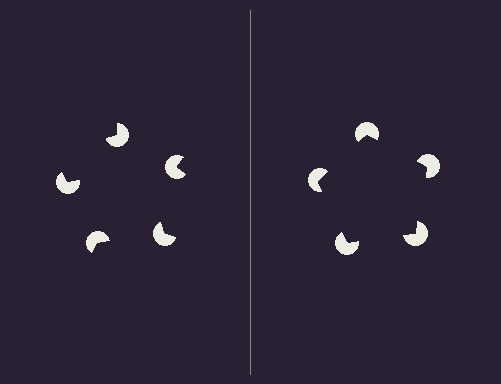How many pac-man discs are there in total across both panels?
10 — 5 on each side.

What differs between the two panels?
The pac-man discs are positioned identically on both sides; only the wedge orientations differ. On the right they align to a pentagon; on the left they are misaligned.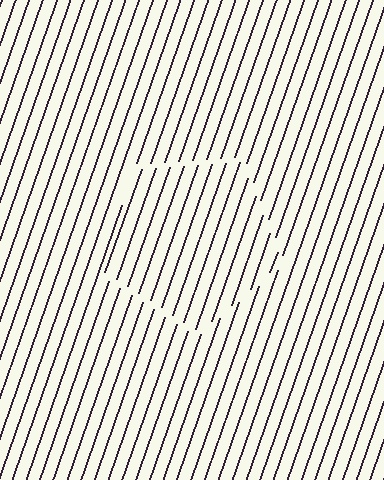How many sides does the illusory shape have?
5 sides — the line-ends trace a pentagon.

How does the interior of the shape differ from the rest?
The interior of the shape contains the same grating, shifted by half a period — the contour is defined by the phase discontinuity where line-ends from the inner and outer gratings abut.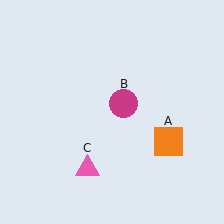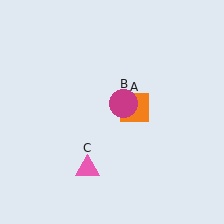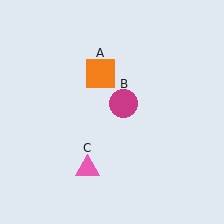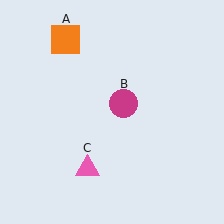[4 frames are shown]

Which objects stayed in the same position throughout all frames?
Magenta circle (object B) and pink triangle (object C) remained stationary.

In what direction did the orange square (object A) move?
The orange square (object A) moved up and to the left.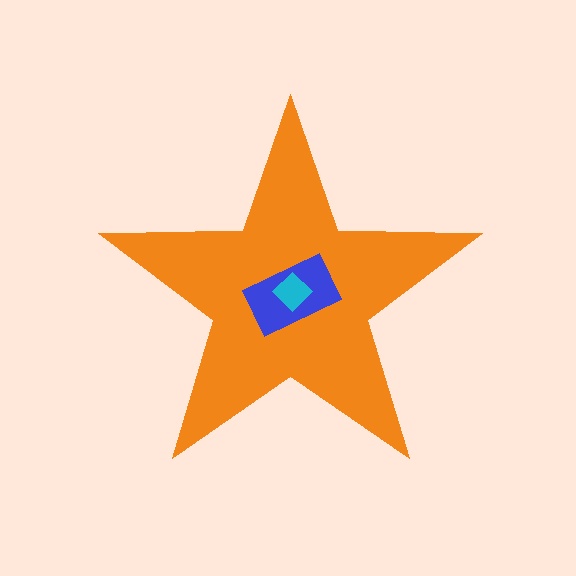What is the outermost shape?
The orange star.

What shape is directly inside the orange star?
The blue rectangle.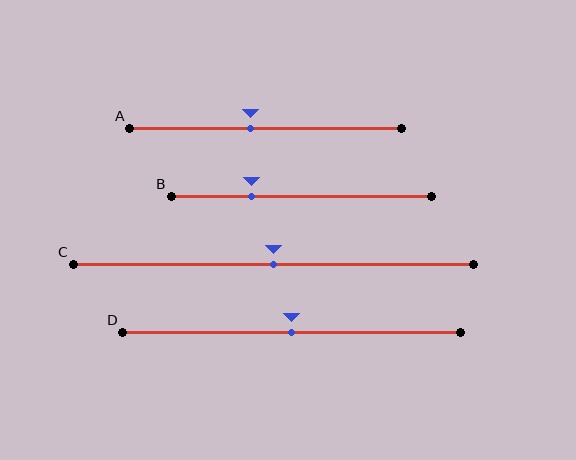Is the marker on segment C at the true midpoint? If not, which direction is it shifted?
Yes, the marker on segment C is at the true midpoint.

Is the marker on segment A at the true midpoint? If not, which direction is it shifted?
No, the marker on segment A is shifted to the left by about 6% of the segment length.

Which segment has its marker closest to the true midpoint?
Segment C has its marker closest to the true midpoint.